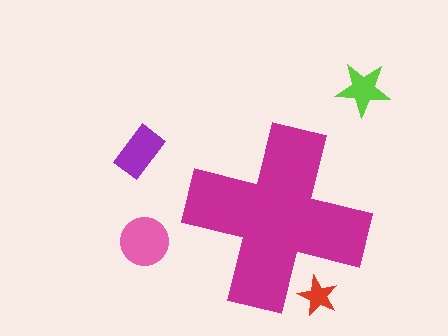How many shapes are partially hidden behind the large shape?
1 shape is partially hidden.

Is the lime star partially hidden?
No, the lime star is fully visible.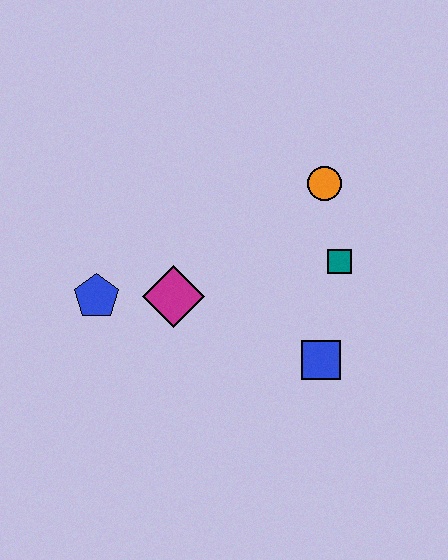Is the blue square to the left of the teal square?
Yes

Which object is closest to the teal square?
The orange circle is closest to the teal square.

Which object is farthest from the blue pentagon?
The orange circle is farthest from the blue pentagon.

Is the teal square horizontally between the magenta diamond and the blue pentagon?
No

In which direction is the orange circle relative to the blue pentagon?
The orange circle is to the right of the blue pentagon.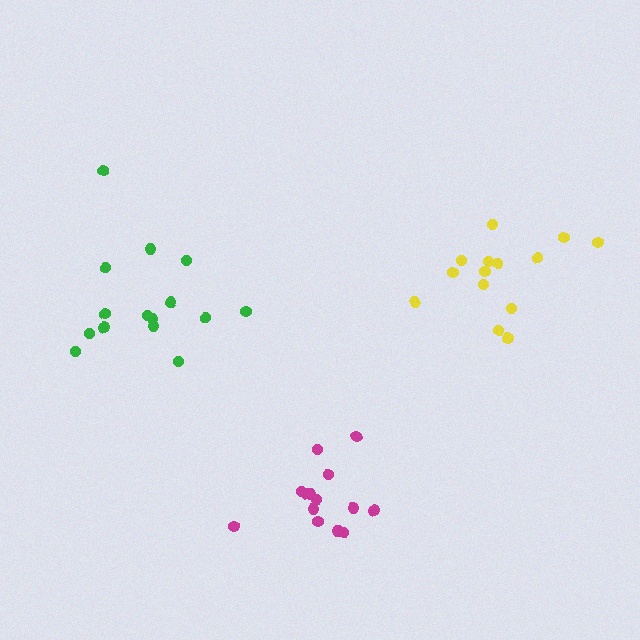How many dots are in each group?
Group 1: 14 dots, Group 2: 15 dots, Group 3: 14 dots (43 total).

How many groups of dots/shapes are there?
There are 3 groups.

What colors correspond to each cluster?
The clusters are colored: magenta, green, yellow.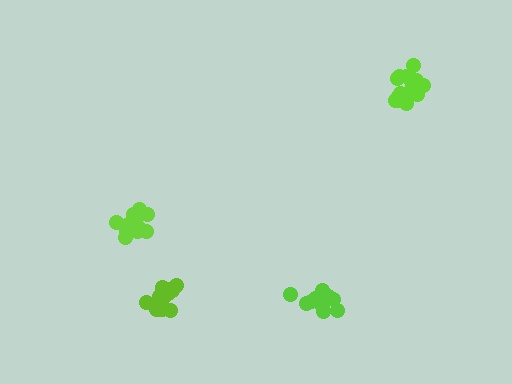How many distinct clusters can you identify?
There are 4 distinct clusters.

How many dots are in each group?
Group 1: 15 dots, Group 2: 14 dots, Group 3: 13 dots, Group 4: 18 dots (60 total).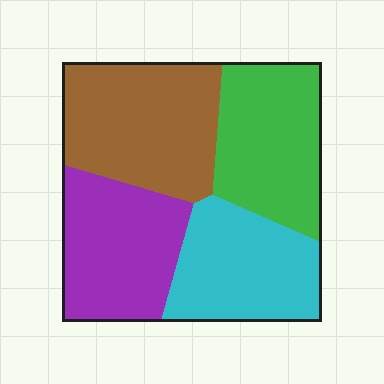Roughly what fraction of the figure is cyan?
Cyan covers around 25% of the figure.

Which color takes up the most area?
Brown, at roughly 30%.